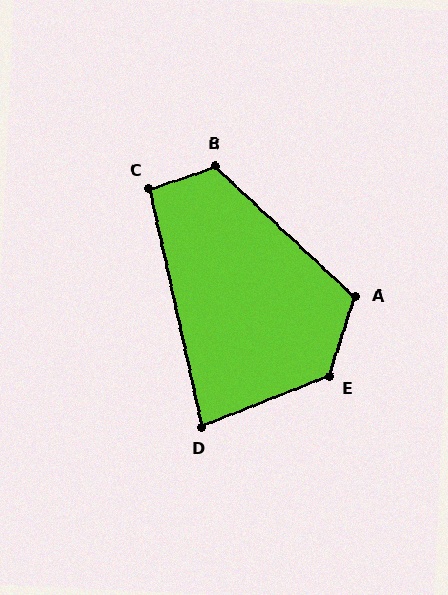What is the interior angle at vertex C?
Approximately 97 degrees (obtuse).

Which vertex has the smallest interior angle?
D, at approximately 81 degrees.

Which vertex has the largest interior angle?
E, at approximately 130 degrees.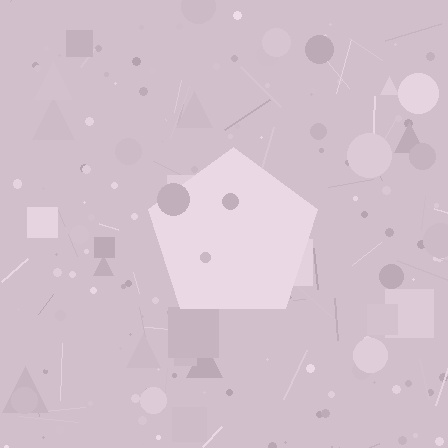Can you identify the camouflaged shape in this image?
The camouflaged shape is a pentagon.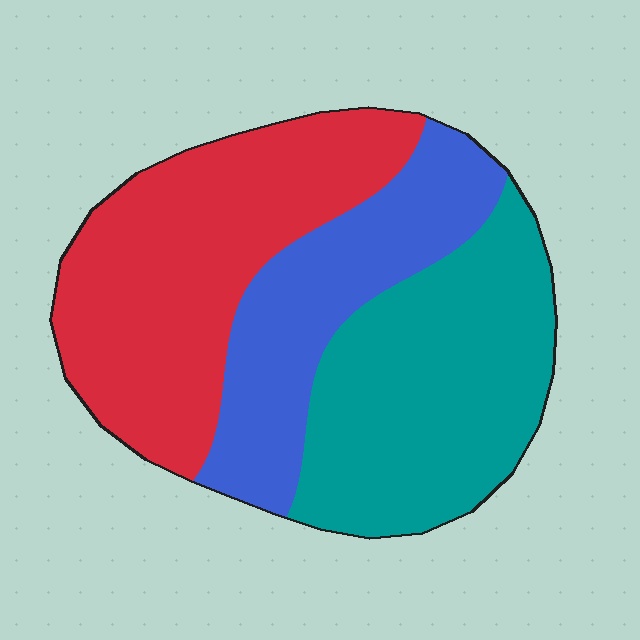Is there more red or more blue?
Red.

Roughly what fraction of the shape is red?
Red takes up between a third and a half of the shape.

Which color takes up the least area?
Blue, at roughly 25%.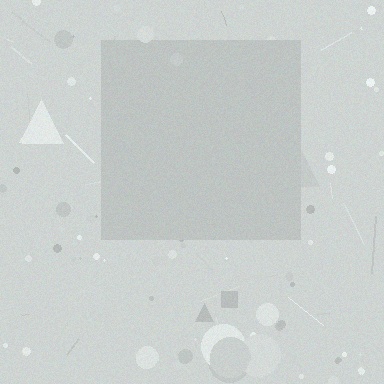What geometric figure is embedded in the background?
A square is embedded in the background.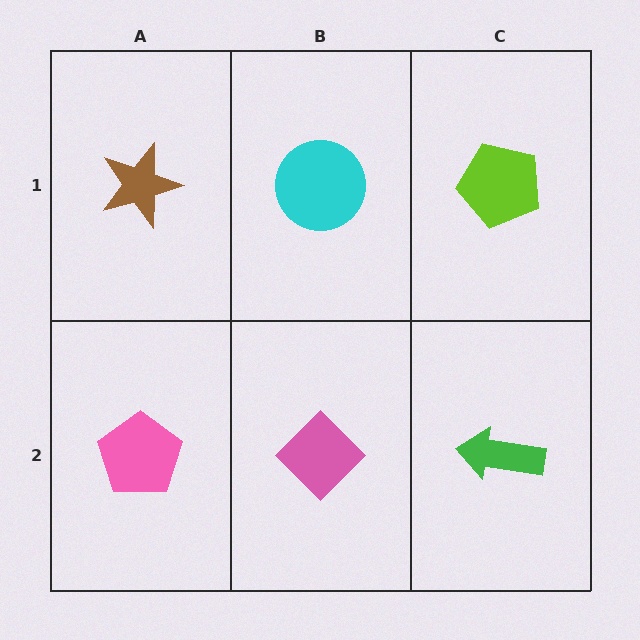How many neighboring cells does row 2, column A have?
2.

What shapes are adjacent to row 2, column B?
A cyan circle (row 1, column B), a pink pentagon (row 2, column A), a green arrow (row 2, column C).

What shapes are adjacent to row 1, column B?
A pink diamond (row 2, column B), a brown star (row 1, column A), a lime pentagon (row 1, column C).